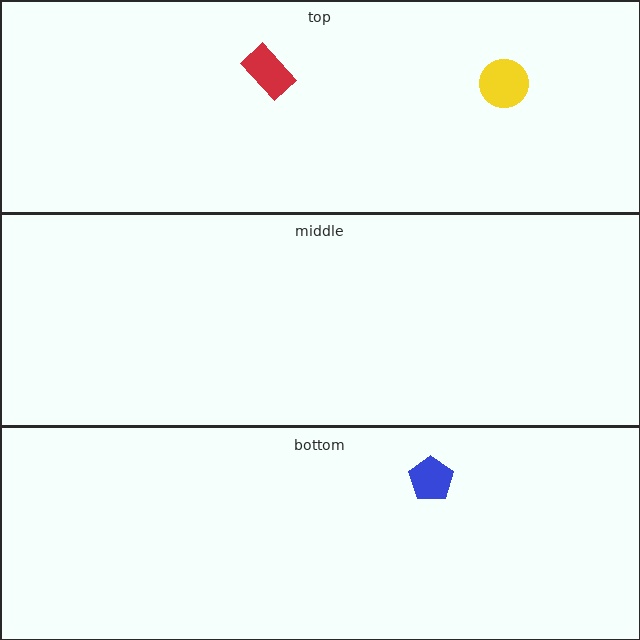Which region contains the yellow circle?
The top region.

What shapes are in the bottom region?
The blue pentagon.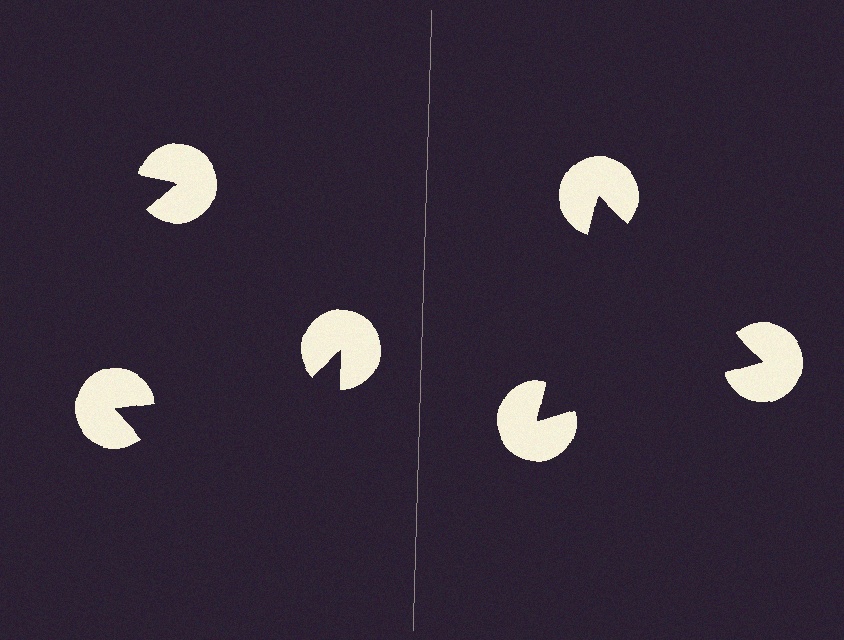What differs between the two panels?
The pac-man discs are positioned identically on both sides; only the wedge orientations differ. On the right they align to a triangle; on the left they are misaligned.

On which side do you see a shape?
An illusory triangle appears on the right side. On the left side the wedge cuts are rotated, so no coherent shape forms.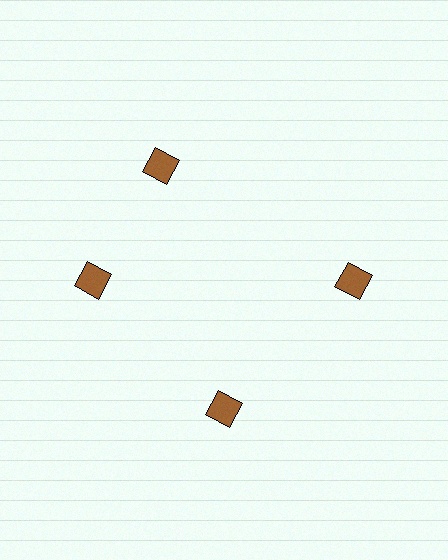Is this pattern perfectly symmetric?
No. The 4 brown diamonds are arranged in a ring, but one element near the 12 o'clock position is rotated out of alignment along the ring, breaking the 4-fold rotational symmetry.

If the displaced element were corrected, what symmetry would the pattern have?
It would have 4-fold rotational symmetry — the pattern would map onto itself every 90 degrees.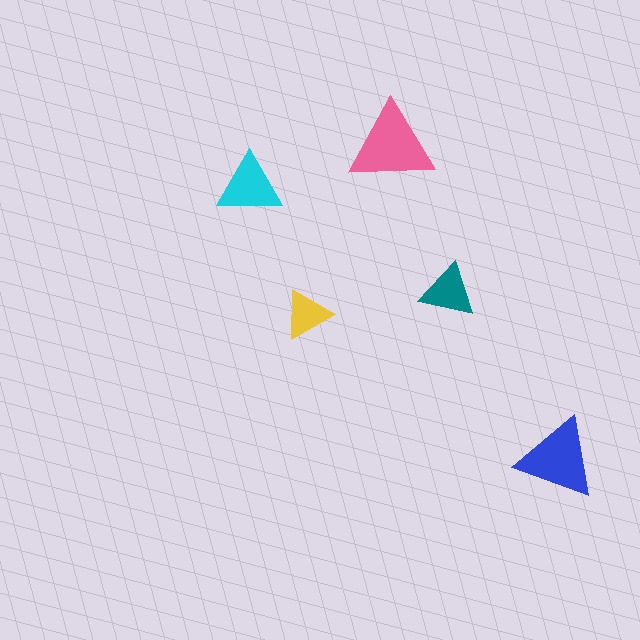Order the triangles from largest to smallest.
the pink one, the blue one, the cyan one, the teal one, the yellow one.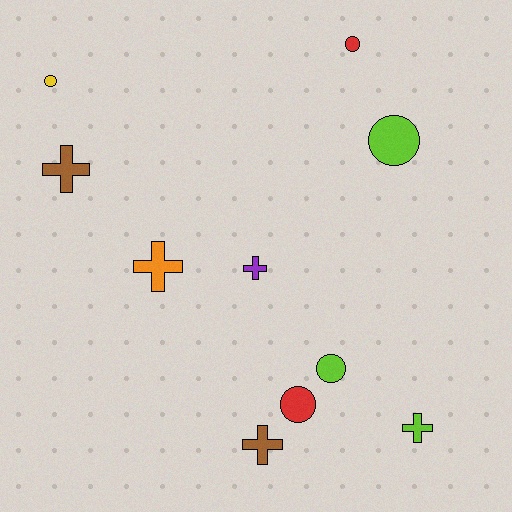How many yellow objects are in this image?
There is 1 yellow object.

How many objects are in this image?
There are 10 objects.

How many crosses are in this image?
There are 5 crosses.